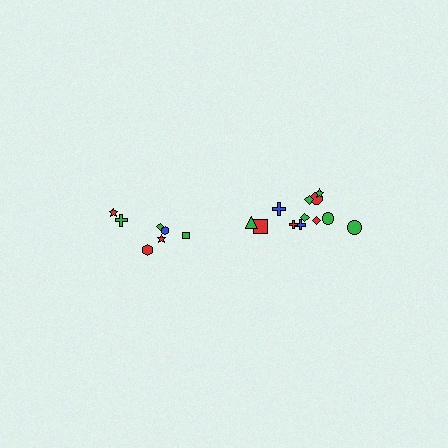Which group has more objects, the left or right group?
The right group.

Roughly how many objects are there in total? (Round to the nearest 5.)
Roughly 20 objects in total.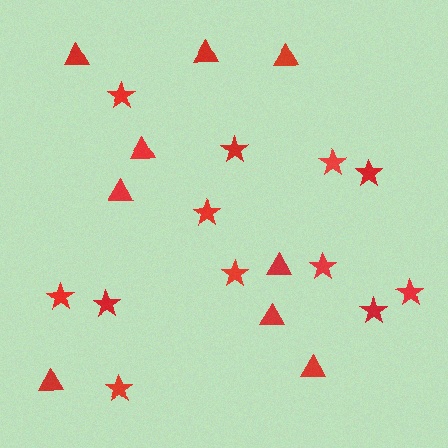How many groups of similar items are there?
There are 2 groups: one group of stars (12) and one group of triangles (9).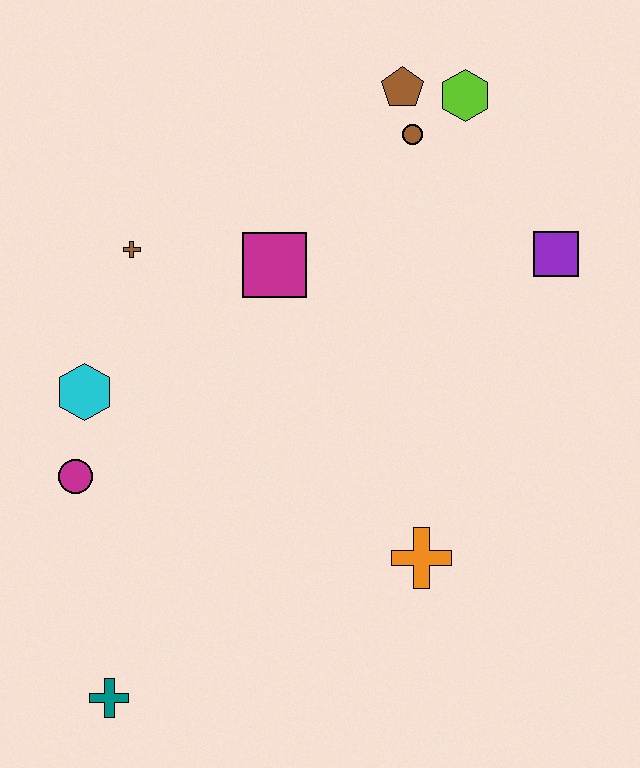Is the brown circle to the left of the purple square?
Yes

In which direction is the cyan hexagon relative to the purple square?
The cyan hexagon is to the left of the purple square.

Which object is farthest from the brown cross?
The teal cross is farthest from the brown cross.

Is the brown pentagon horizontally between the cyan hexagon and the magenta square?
No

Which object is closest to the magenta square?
The brown cross is closest to the magenta square.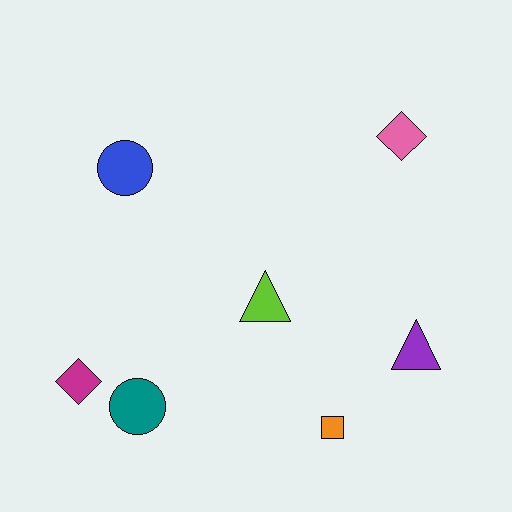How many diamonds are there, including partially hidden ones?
There are 2 diamonds.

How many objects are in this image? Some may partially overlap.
There are 7 objects.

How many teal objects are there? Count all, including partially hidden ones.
There is 1 teal object.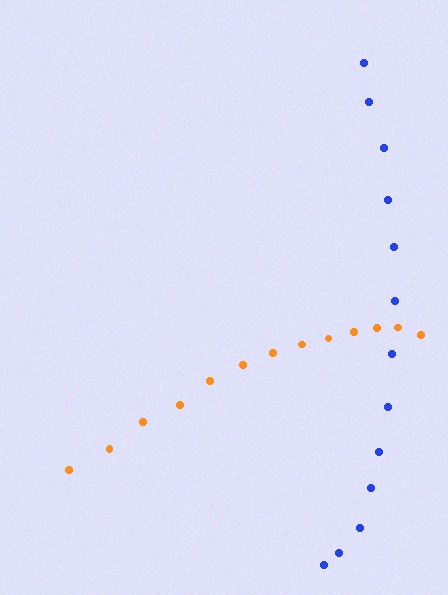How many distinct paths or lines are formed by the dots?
There are 2 distinct paths.